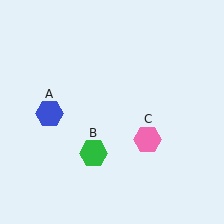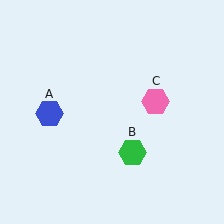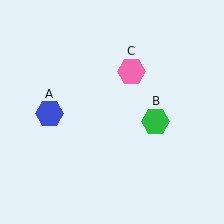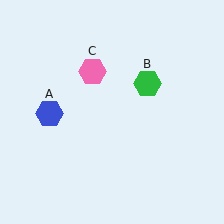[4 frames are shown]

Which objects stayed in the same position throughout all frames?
Blue hexagon (object A) remained stationary.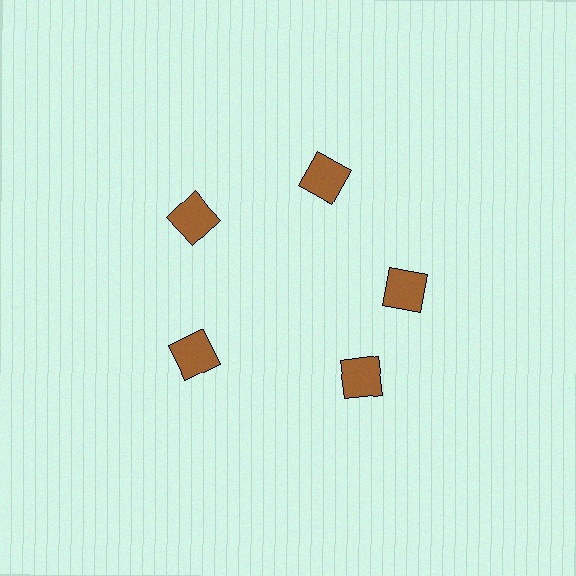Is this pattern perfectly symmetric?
No. The 5 brown squares are arranged in a ring, but one element near the 5 o'clock position is rotated out of alignment along the ring, breaking the 5-fold rotational symmetry.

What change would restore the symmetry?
The symmetry would be restored by rotating it back into even spacing with its neighbors so that all 5 squares sit at equal angles and equal distance from the center.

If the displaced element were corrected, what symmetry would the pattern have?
It would have 5-fold rotational symmetry — the pattern would map onto itself every 72 degrees.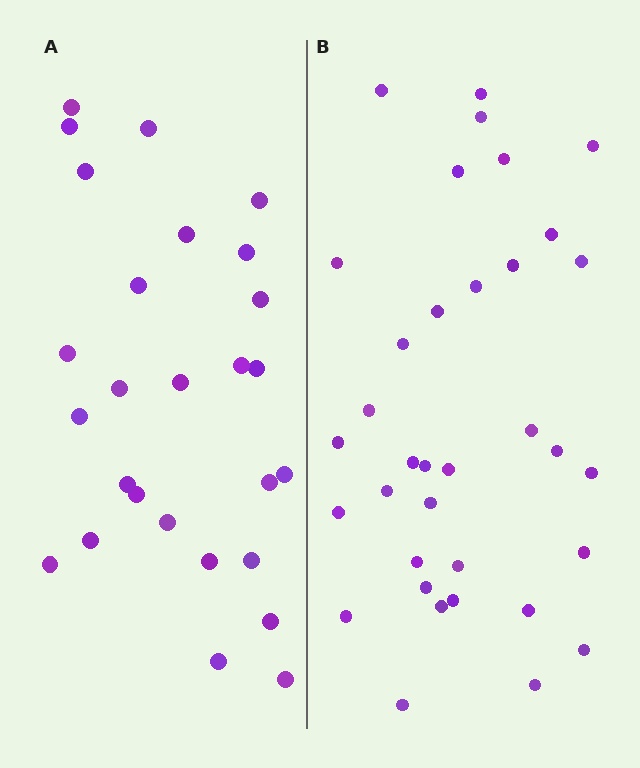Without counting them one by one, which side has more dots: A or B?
Region B (the right region) has more dots.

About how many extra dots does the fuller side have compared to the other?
Region B has roughly 8 or so more dots than region A.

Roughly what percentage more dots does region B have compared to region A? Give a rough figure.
About 30% more.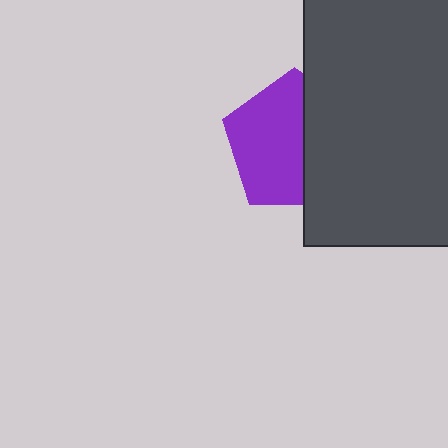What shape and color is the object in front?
The object in front is a dark gray rectangle.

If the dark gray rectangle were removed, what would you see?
You would see the complete purple pentagon.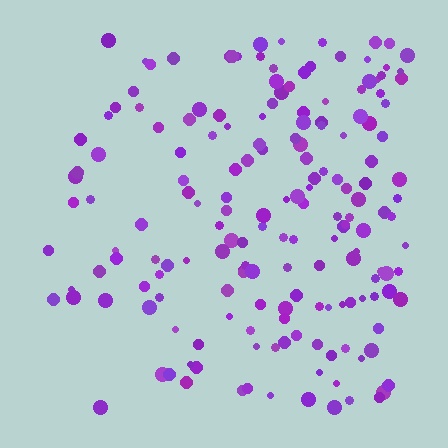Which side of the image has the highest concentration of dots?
The right.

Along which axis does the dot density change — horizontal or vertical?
Horizontal.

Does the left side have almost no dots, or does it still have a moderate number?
Still a moderate number, just noticeably fewer than the right.